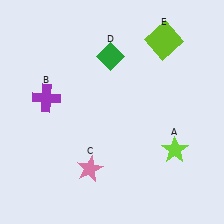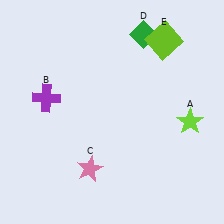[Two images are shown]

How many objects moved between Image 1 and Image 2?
2 objects moved between the two images.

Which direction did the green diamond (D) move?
The green diamond (D) moved right.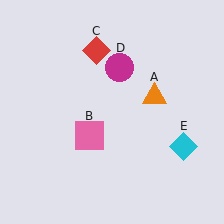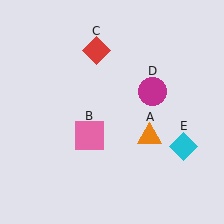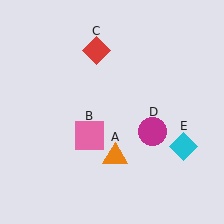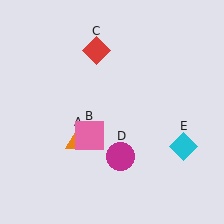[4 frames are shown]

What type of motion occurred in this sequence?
The orange triangle (object A), magenta circle (object D) rotated clockwise around the center of the scene.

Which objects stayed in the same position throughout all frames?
Pink square (object B) and red diamond (object C) and cyan diamond (object E) remained stationary.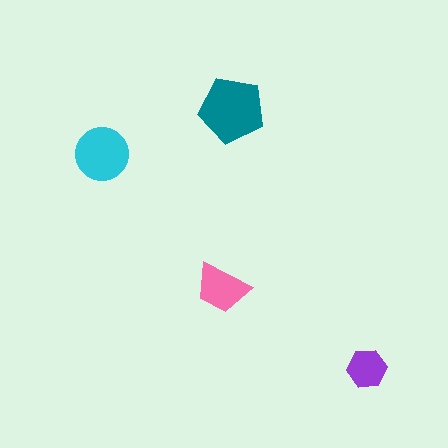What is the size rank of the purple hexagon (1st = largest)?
4th.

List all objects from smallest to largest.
The purple hexagon, the pink trapezoid, the cyan circle, the teal pentagon.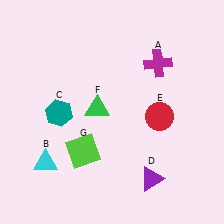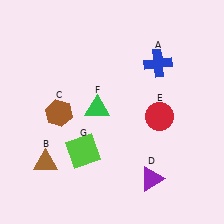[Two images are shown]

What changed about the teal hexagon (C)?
In Image 1, C is teal. In Image 2, it changed to brown.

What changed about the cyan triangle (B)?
In Image 1, B is cyan. In Image 2, it changed to brown.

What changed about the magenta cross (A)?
In Image 1, A is magenta. In Image 2, it changed to blue.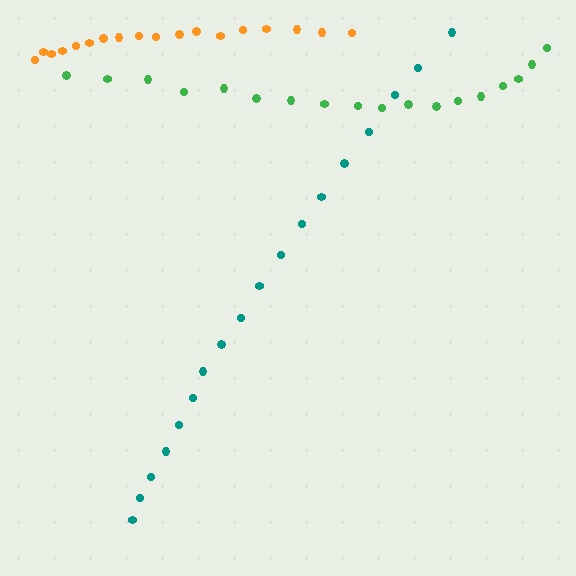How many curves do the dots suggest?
There are 3 distinct paths.